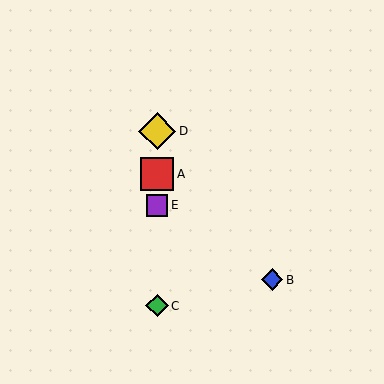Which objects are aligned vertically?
Objects A, C, D, E are aligned vertically.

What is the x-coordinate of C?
Object C is at x≈157.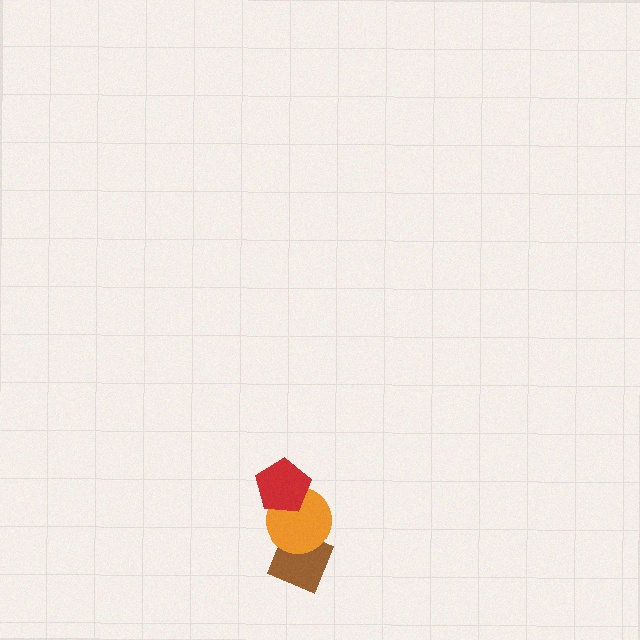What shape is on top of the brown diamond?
The orange circle is on top of the brown diamond.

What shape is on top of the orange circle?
The red pentagon is on top of the orange circle.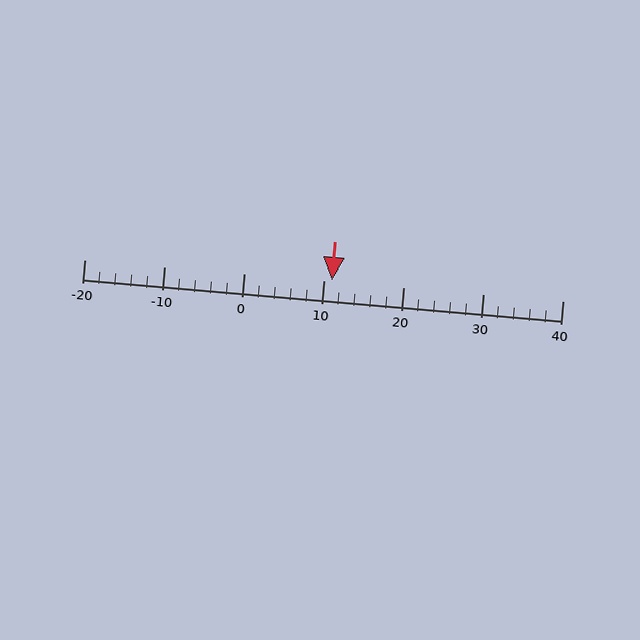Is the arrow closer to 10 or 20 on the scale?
The arrow is closer to 10.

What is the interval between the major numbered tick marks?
The major tick marks are spaced 10 units apart.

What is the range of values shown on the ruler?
The ruler shows values from -20 to 40.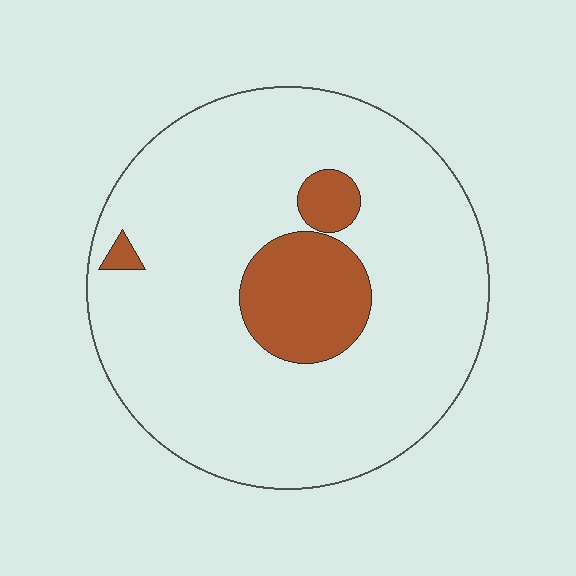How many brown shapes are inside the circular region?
3.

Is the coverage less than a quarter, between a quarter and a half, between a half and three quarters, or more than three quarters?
Less than a quarter.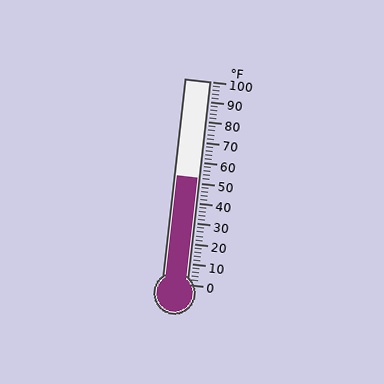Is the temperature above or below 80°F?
The temperature is below 80°F.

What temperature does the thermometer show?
The thermometer shows approximately 52°F.